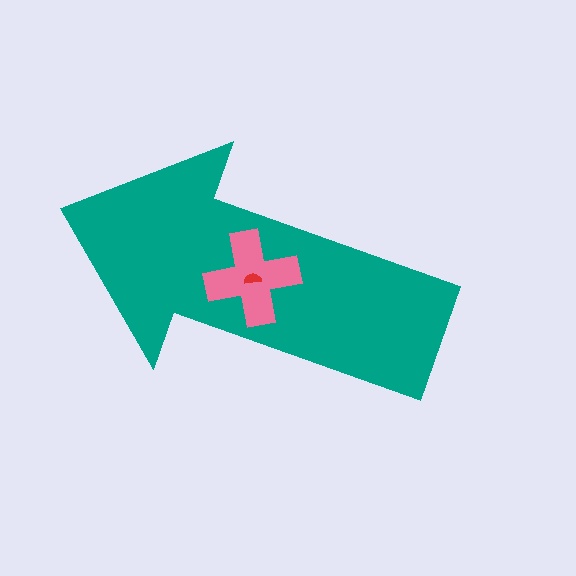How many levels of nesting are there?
3.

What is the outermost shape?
The teal arrow.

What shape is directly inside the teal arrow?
The pink cross.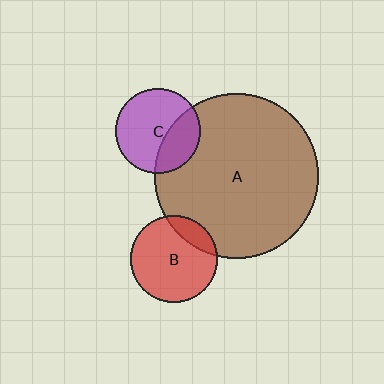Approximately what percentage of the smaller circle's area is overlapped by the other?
Approximately 15%.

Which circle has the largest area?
Circle A (brown).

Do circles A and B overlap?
Yes.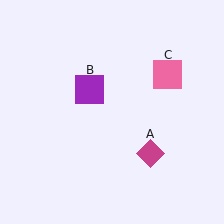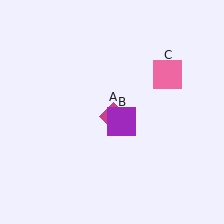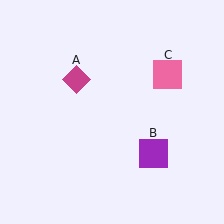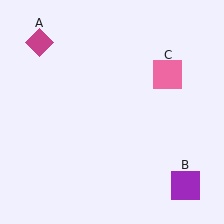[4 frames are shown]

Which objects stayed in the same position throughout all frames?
Pink square (object C) remained stationary.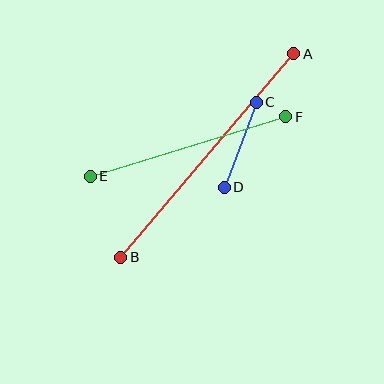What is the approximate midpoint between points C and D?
The midpoint is at approximately (240, 145) pixels.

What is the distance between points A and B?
The distance is approximately 267 pixels.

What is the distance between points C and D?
The distance is approximately 91 pixels.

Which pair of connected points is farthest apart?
Points A and B are farthest apart.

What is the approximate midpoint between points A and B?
The midpoint is at approximately (207, 156) pixels.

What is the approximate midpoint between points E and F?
The midpoint is at approximately (188, 147) pixels.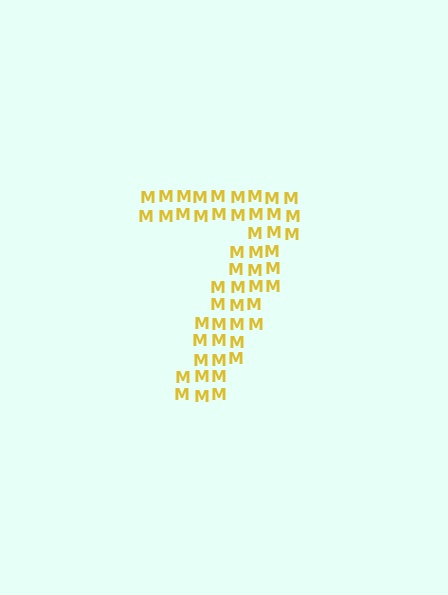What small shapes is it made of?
It is made of small letter M's.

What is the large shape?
The large shape is the digit 7.